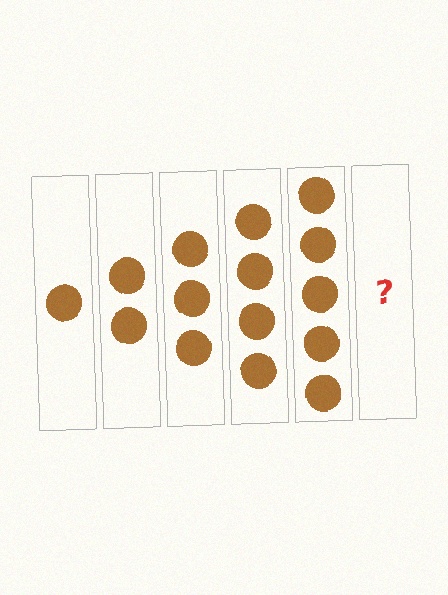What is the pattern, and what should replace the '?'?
The pattern is that each step adds one more circle. The '?' should be 6 circles.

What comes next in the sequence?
The next element should be 6 circles.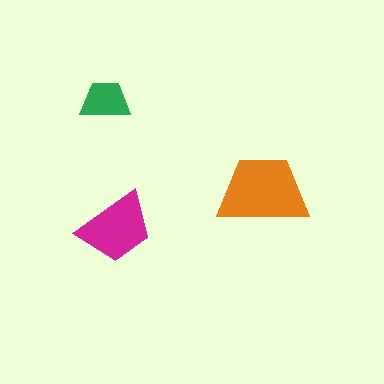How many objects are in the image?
There are 3 objects in the image.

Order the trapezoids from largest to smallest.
the orange one, the magenta one, the green one.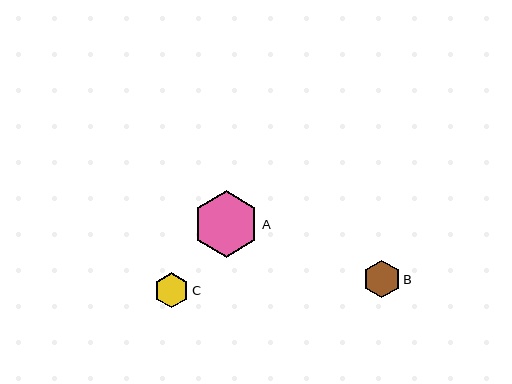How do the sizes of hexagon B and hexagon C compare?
Hexagon B and hexagon C are approximately the same size.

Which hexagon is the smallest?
Hexagon C is the smallest with a size of approximately 35 pixels.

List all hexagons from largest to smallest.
From largest to smallest: A, B, C.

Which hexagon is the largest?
Hexagon A is the largest with a size of approximately 67 pixels.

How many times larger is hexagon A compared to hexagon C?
Hexagon A is approximately 1.9 times the size of hexagon C.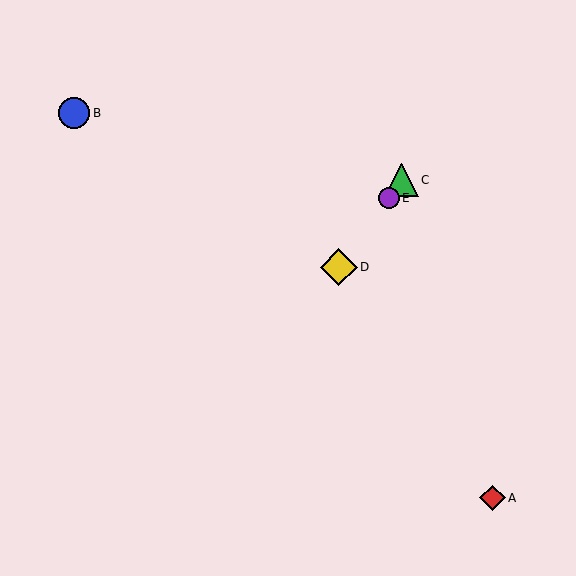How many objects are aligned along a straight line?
3 objects (C, D, E) are aligned along a straight line.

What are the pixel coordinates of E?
Object E is at (389, 198).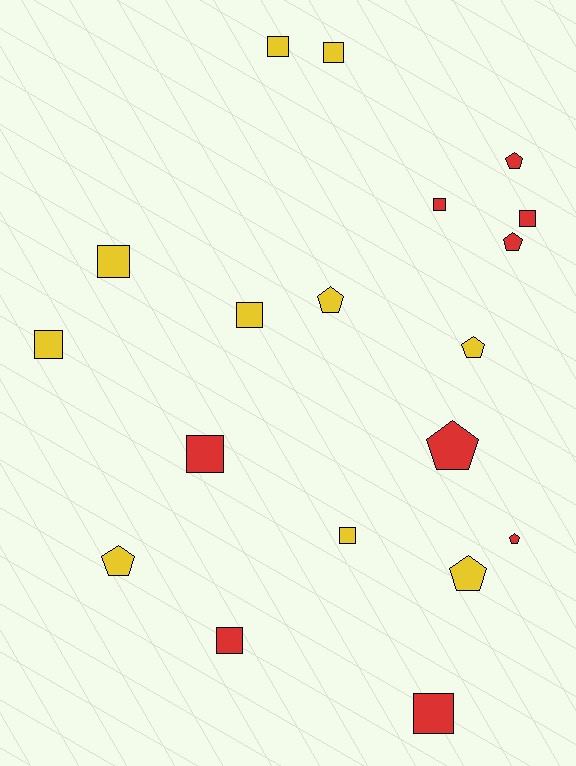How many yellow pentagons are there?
There are 4 yellow pentagons.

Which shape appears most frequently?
Square, with 11 objects.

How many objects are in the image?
There are 19 objects.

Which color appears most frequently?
Yellow, with 10 objects.